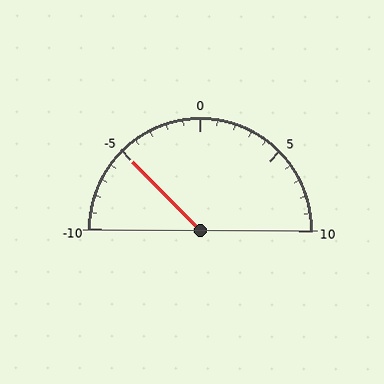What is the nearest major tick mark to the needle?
The nearest major tick mark is -5.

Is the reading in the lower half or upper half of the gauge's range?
The reading is in the lower half of the range (-10 to 10).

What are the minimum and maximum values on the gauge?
The gauge ranges from -10 to 10.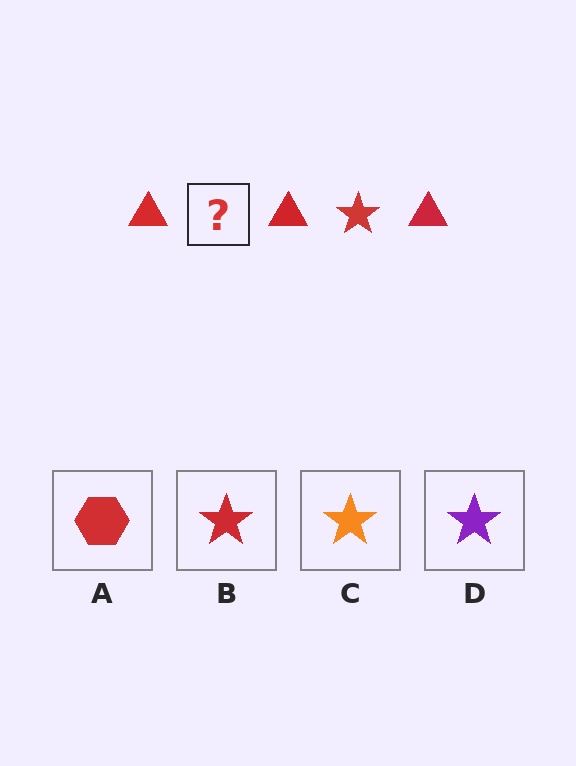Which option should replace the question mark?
Option B.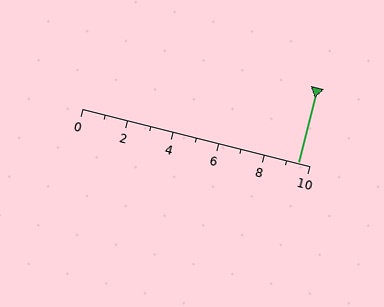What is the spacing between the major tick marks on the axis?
The major ticks are spaced 2 apart.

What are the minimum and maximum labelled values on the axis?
The axis runs from 0 to 10.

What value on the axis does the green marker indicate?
The marker indicates approximately 9.5.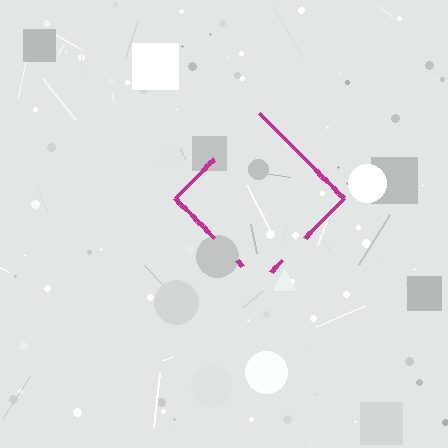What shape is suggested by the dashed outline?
The dashed outline suggests a diamond.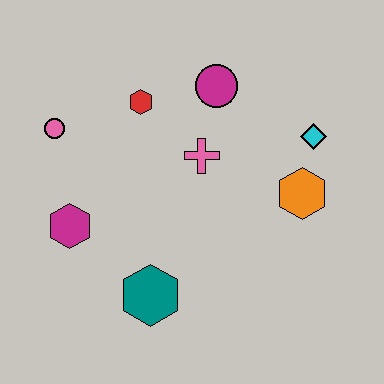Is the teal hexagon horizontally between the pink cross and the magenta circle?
No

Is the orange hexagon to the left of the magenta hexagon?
No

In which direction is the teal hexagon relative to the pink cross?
The teal hexagon is below the pink cross.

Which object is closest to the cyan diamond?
The orange hexagon is closest to the cyan diamond.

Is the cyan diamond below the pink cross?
No